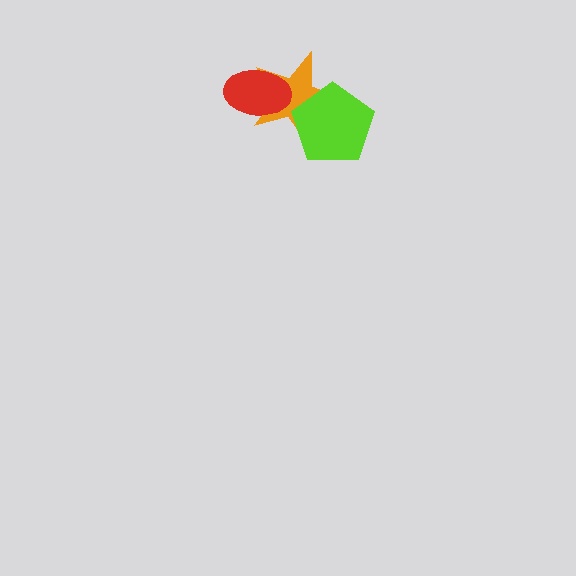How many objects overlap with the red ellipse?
1 object overlaps with the red ellipse.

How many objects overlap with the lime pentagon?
1 object overlaps with the lime pentagon.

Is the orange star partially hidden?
Yes, it is partially covered by another shape.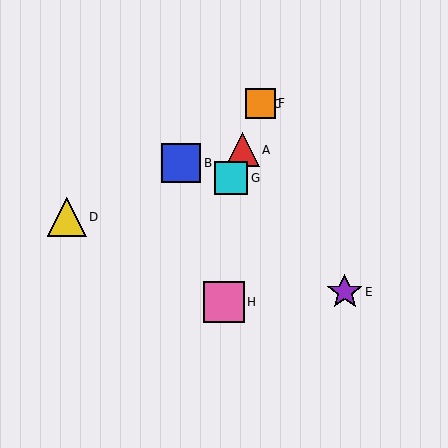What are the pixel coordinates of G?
Object G is at (231, 178).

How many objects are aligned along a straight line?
4 objects (A, C, F, G) are aligned along a straight line.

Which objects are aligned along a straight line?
Objects A, C, F, G are aligned along a straight line.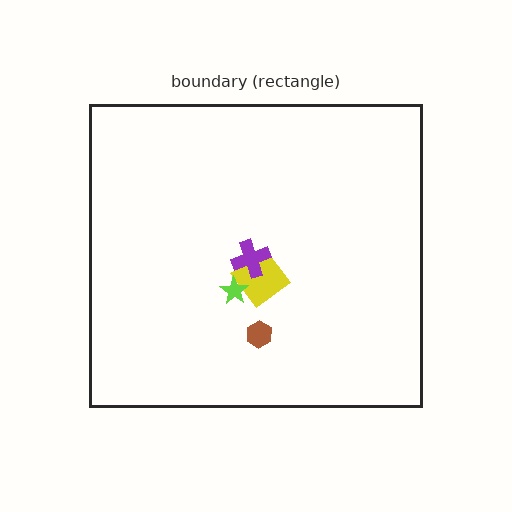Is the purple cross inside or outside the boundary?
Inside.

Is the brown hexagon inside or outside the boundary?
Inside.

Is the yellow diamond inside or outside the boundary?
Inside.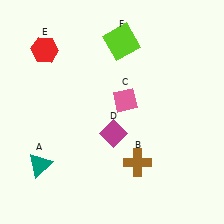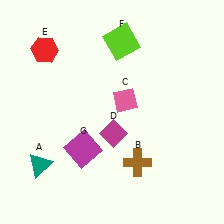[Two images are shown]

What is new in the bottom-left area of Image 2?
A magenta square (G) was added in the bottom-left area of Image 2.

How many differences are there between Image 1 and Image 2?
There is 1 difference between the two images.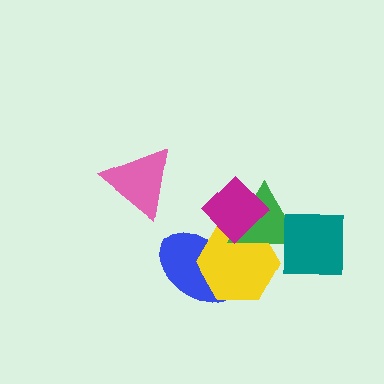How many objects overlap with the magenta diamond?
3 objects overlap with the magenta diamond.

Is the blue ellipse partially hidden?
Yes, it is partially covered by another shape.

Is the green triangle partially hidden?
Yes, it is partially covered by another shape.